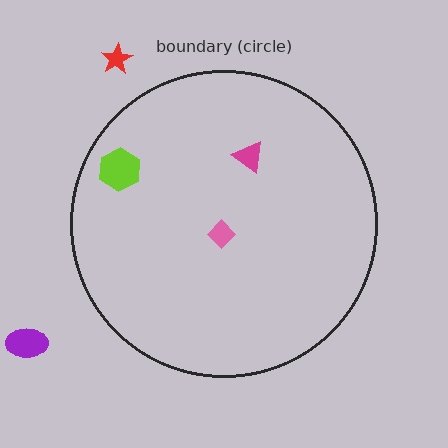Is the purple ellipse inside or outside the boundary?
Outside.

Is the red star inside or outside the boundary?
Outside.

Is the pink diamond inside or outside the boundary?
Inside.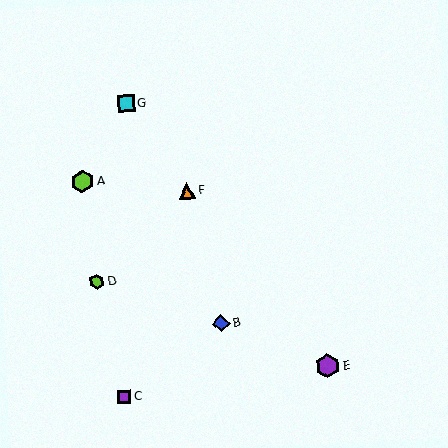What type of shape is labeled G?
Shape G is a cyan square.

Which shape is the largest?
The purple hexagon (labeled E) is the largest.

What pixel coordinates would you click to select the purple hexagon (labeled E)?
Click at (328, 366) to select the purple hexagon E.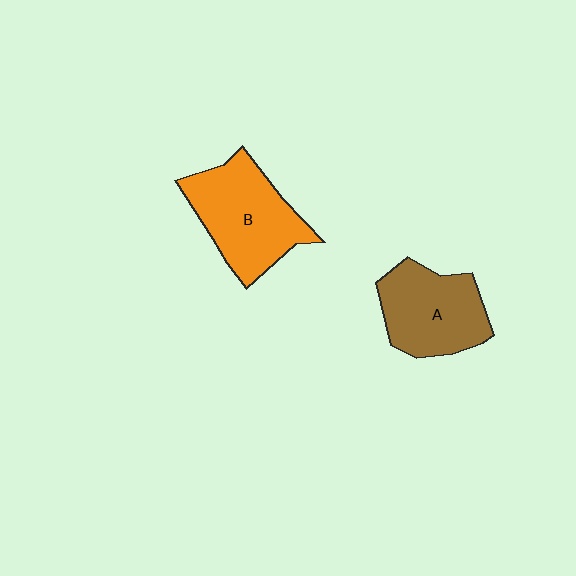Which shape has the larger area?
Shape B (orange).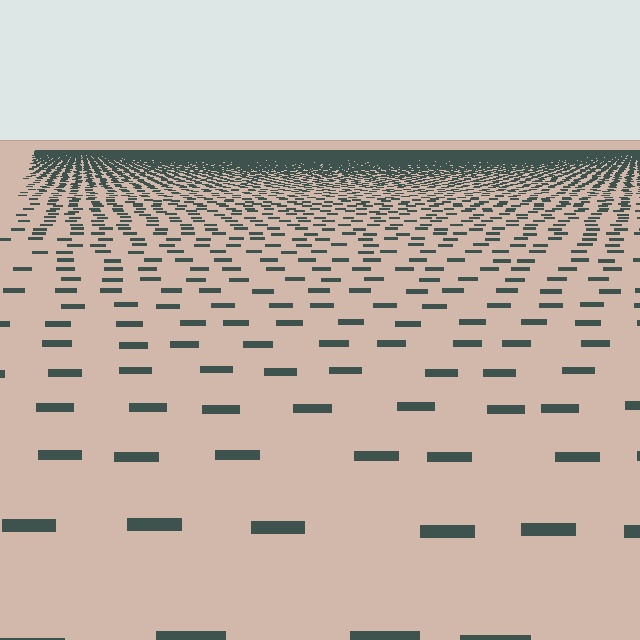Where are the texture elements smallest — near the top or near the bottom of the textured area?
Near the top.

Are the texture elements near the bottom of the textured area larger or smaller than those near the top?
Larger. Near the bottom, elements are closer to the viewer and appear at a bigger on-screen size.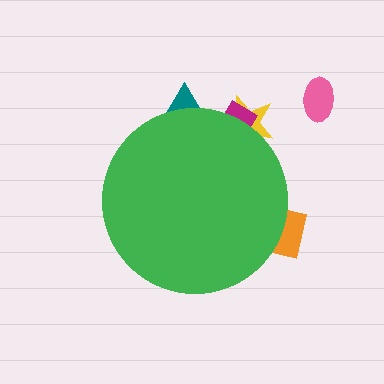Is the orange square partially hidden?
Yes, the orange square is partially hidden behind the green circle.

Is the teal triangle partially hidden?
Yes, the teal triangle is partially hidden behind the green circle.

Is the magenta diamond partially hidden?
Yes, the magenta diamond is partially hidden behind the green circle.